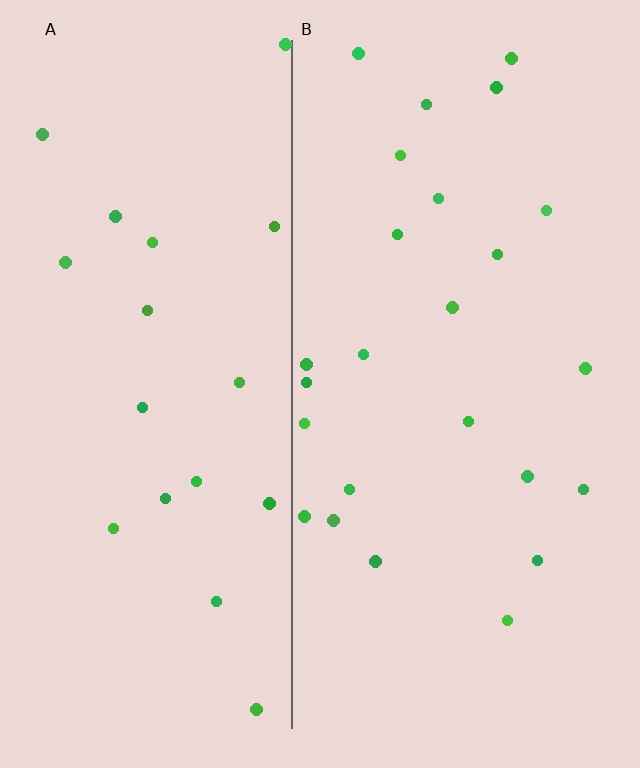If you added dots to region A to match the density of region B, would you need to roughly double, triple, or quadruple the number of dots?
Approximately double.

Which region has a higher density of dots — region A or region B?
B (the right).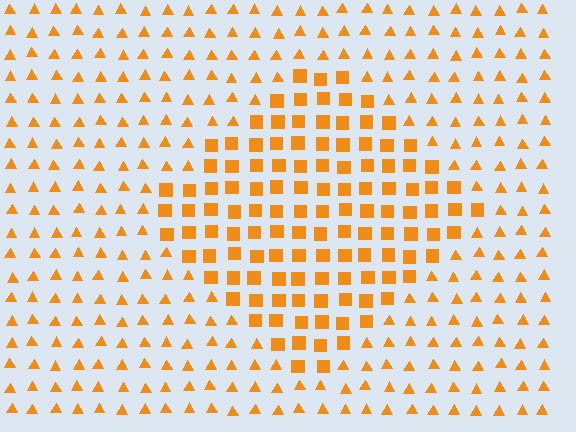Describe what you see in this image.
The image is filled with small orange elements arranged in a uniform grid. A diamond-shaped region contains squares, while the surrounding area contains triangles. The boundary is defined purely by the change in element shape.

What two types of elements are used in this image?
The image uses squares inside the diamond region and triangles outside it.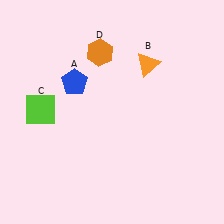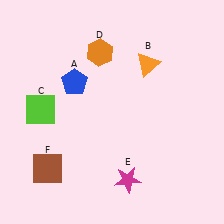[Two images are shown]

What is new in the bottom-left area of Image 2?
A brown square (F) was added in the bottom-left area of Image 2.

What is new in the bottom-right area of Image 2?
A magenta star (E) was added in the bottom-right area of Image 2.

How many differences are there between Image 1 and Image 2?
There are 2 differences between the two images.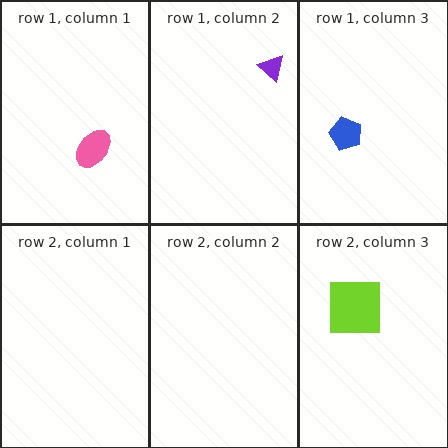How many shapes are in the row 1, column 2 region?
1.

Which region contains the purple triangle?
The row 1, column 2 region.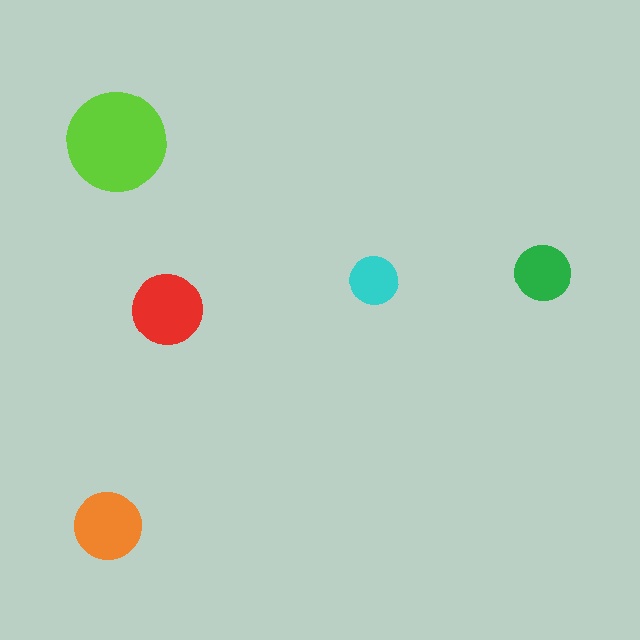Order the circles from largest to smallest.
the lime one, the red one, the orange one, the green one, the cyan one.